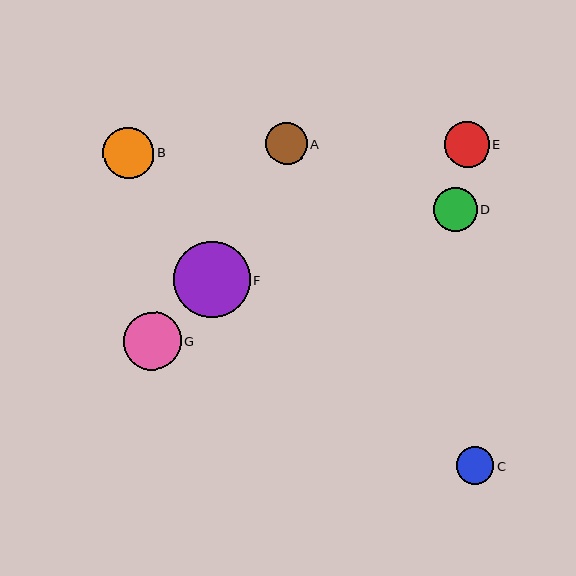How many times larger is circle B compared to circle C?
Circle B is approximately 1.4 times the size of circle C.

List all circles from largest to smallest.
From largest to smallest: F, G, B, E, D, A, C.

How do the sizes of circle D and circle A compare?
Circle D and circle A are approximately the same size.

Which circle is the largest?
Circle F is the largest with a size of approximately 76 pixels.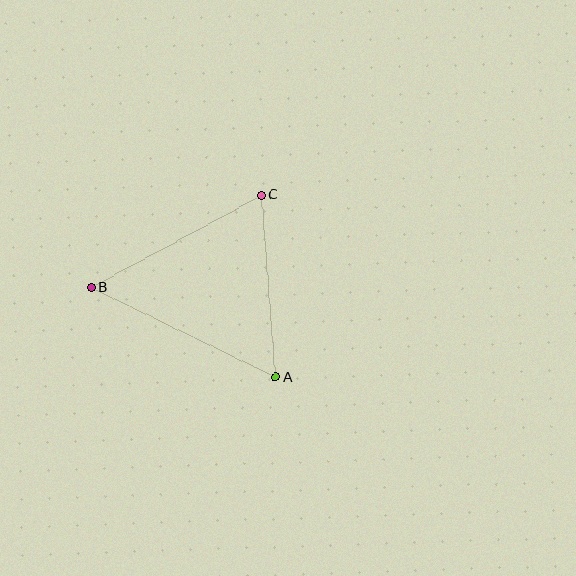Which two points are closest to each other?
Points A and C are closest to each other.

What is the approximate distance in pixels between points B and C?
The distance between B and C is approximately 194 pixels.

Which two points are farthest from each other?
Points A and B are farthest from each other.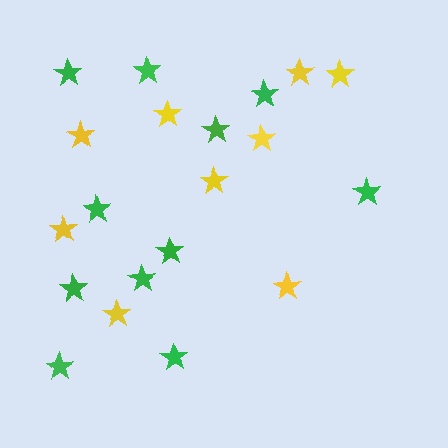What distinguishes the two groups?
There are 2 groups: one group of yellow stars (9) and one group of green stars (11).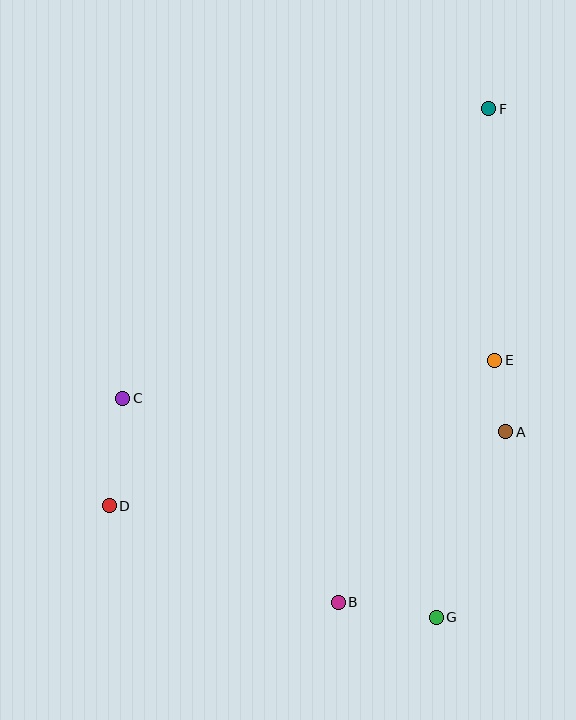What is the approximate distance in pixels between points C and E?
The distance between C and E is approximately 374 pixels.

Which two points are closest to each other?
Points A and E are closest to each other.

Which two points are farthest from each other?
Points D and F are farthest from each other.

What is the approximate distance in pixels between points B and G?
The distance between B and G is approximately 100 pixels.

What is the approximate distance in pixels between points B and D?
The distance between B and D is approximately 248 pixels.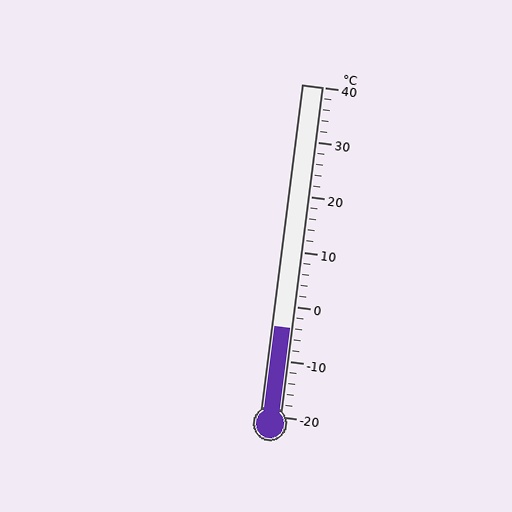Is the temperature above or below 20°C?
The temperature is below 20°C.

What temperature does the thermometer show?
The thermometer shows approximately -4°C.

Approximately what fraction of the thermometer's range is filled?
The thermometer is filled to approximately 25% of its range.